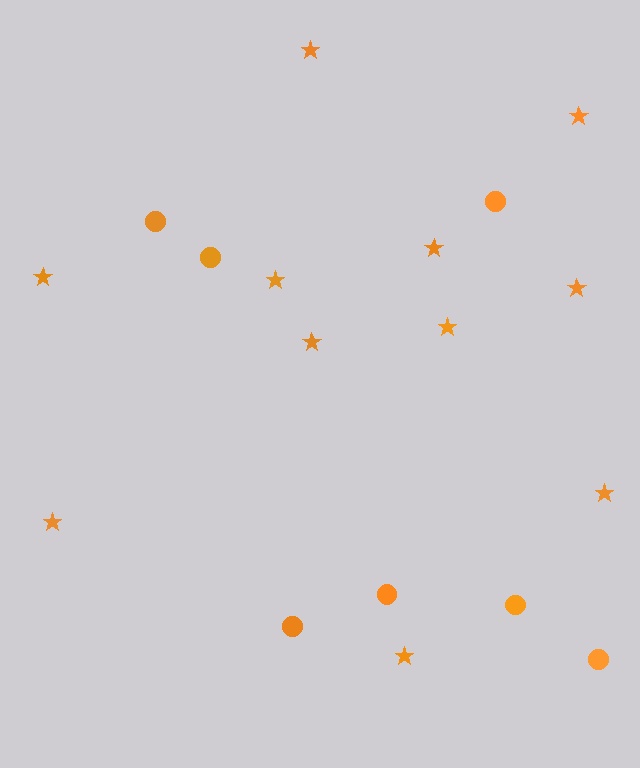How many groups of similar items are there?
There are 2 groups: one group of circles (7) and one group of stars (11).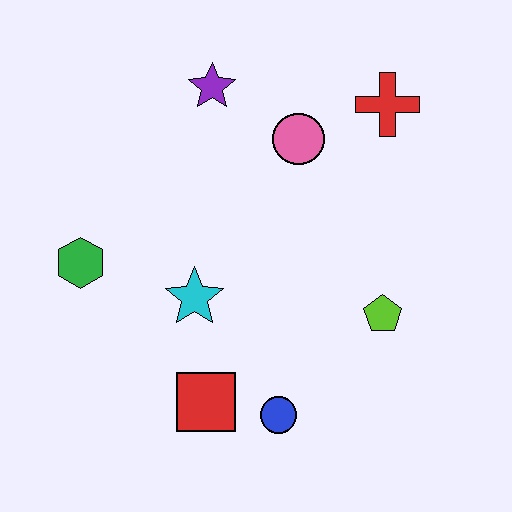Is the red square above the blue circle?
Yes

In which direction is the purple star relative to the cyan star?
The purple star is above the cyan star.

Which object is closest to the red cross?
The pink circle is closest to the red cross.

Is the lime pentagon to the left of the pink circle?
No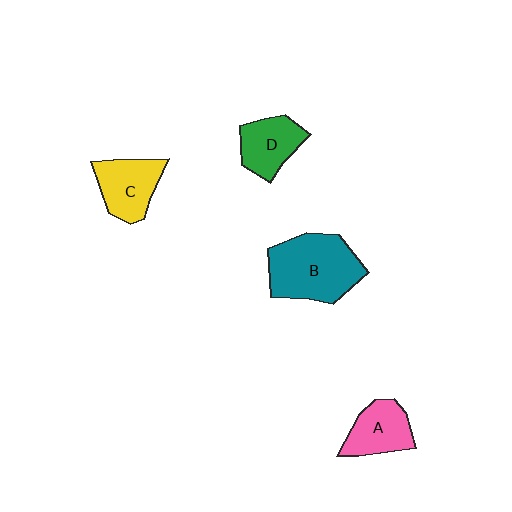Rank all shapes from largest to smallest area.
From largest to smallest: B (teal), C (yellow), D (green), A (pink).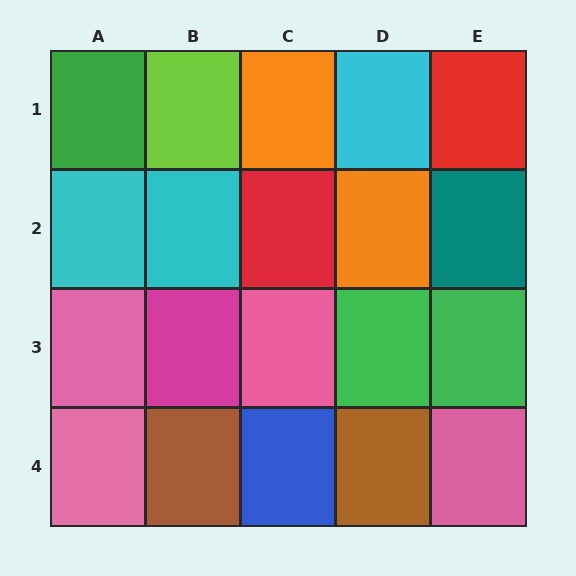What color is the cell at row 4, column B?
Brown.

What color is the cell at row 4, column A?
Pink.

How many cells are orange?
2 cells are orange.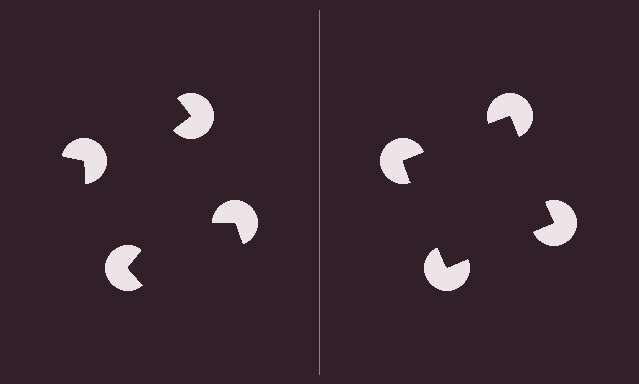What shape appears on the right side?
An illusory square.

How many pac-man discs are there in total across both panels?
8 — 4 on each side.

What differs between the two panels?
The pac-man discs are positioned identically on both sides; only the wedge orientations differ. On the right they align to a square; on the left they are misaligned.